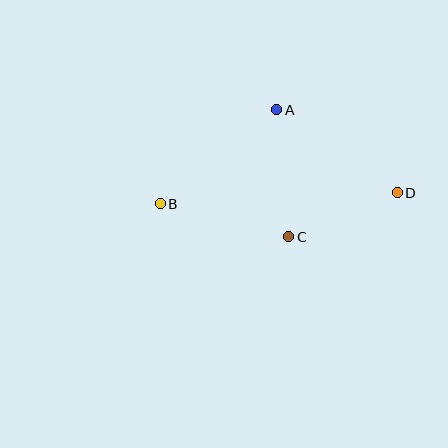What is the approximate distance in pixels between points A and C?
The distance between A and C is approximately 128 pixels.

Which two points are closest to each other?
Points C and D are closest to each other.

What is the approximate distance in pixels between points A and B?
The distance between A and B is approximately 150 pixels.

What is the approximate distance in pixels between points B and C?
The distance between B and C is approximately 133 pixels.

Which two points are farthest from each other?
Points B and D are farthest from each other.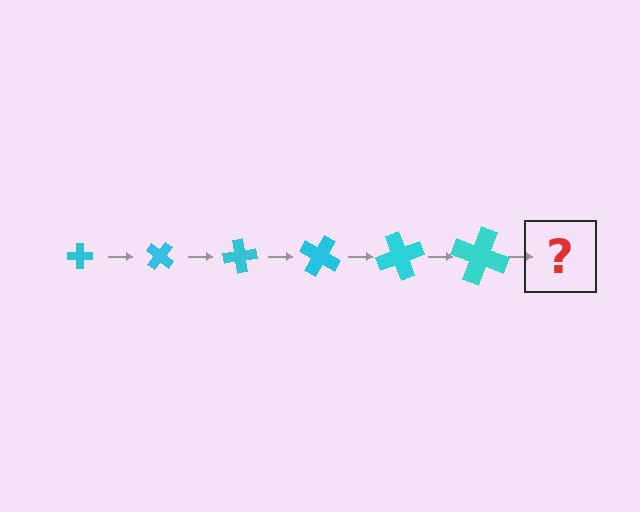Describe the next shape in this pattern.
It should be a cross, larger than the previous one and rotated 240 degrees from the start.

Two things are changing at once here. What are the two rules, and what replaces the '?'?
The two rules are that the cross grows larger each step and it rotates 40 degrees each step. The '?' should be a cross, larger than the previous one and rotated 240 degrees from the start.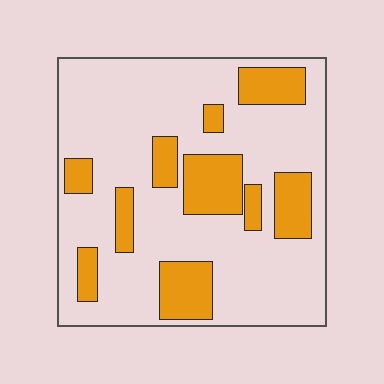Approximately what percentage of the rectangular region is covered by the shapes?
Approximately 25%.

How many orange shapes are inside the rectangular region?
10.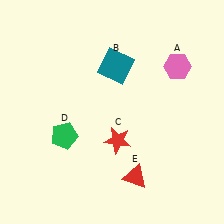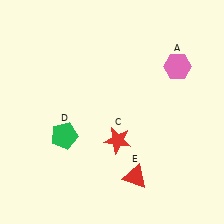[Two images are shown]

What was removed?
The teal square (B) was removed in Image 2.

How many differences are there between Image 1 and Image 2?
There is 1 difference between the two images.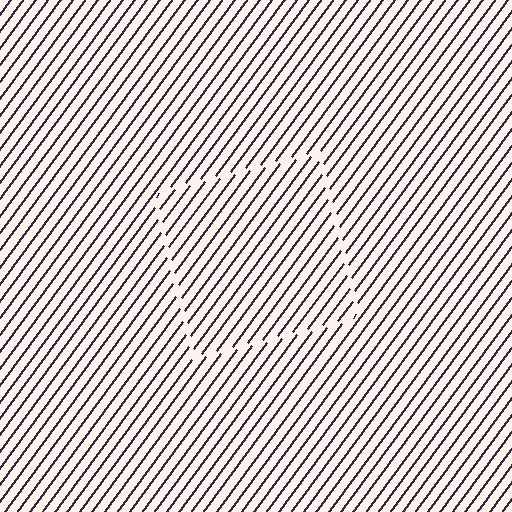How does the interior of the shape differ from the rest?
The interior of the shape contains the same grating, shifted by half a period — the contour is defined by the phase discontinuity where line-ends from the inner and outer gratings abut.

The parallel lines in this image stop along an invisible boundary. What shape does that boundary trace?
An illusory square. The interior of the shape contains the same grating, shifted by half a period — the contour is defined by the phase discontinuity where line-ends from the inner and outer gratings abut.